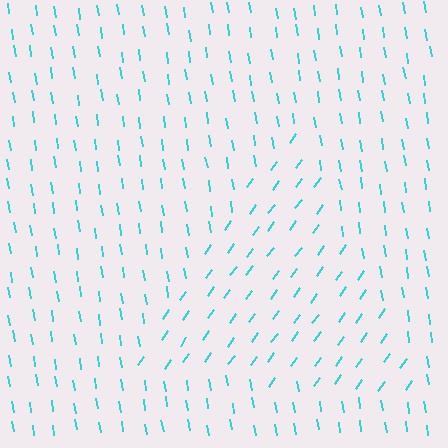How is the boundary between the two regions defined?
The boundary is defined purely by a change in line orientation (approximately 45 degrees difference). All lines are the same color and thickness.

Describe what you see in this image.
The image is filled with small cyan line segments. A triangle region in the image has lines oriented differently from the surrounding lines, creating a visible texture boundary.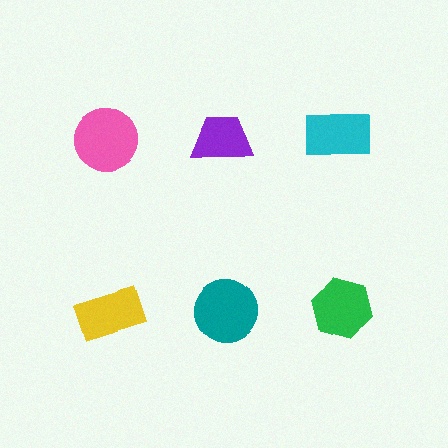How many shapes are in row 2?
3 shapes.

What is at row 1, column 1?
A pink circle.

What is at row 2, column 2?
A teal circle.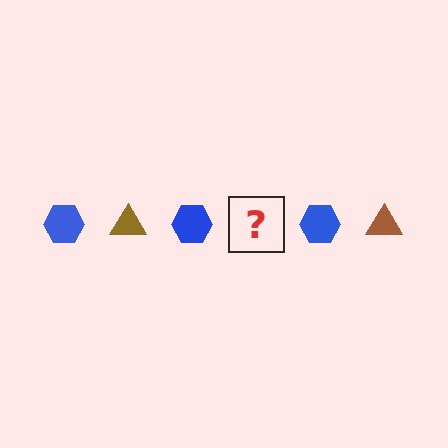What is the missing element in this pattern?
The missing element is a brown triangle.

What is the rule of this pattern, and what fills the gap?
The rule is that the pattern alternates between blue hexagon and brown triangle. The gap should be filled with a brown triangle.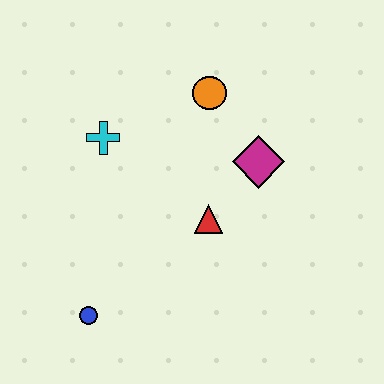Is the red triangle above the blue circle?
Yes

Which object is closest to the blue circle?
The red triangle is closest to the blue circle.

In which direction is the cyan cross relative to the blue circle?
The cyan cross is above the blue circle.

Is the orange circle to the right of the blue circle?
Yes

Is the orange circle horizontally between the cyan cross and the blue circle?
No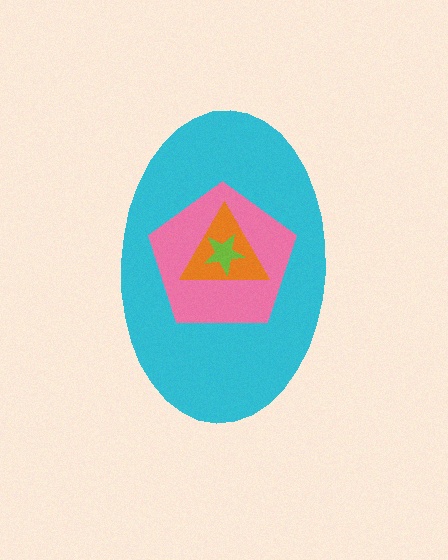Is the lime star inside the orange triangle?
Yes.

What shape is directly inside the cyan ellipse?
The pink pentagon.